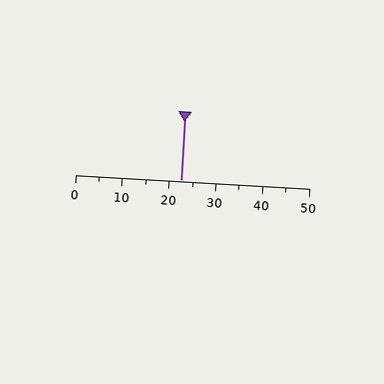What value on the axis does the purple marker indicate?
The marker indicates approximately 22.5.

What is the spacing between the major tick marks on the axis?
The major ticks are spaced 10 apart.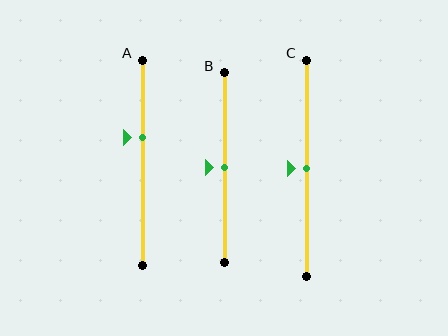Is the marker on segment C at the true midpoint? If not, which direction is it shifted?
Yes, the marker on segment C is at the true midpoint.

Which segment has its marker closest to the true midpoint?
Segment B has its marker closest to the true midpoint.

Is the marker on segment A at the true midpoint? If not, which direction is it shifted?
No, the marker on segment A is shifted upward by about 12% of the segment length.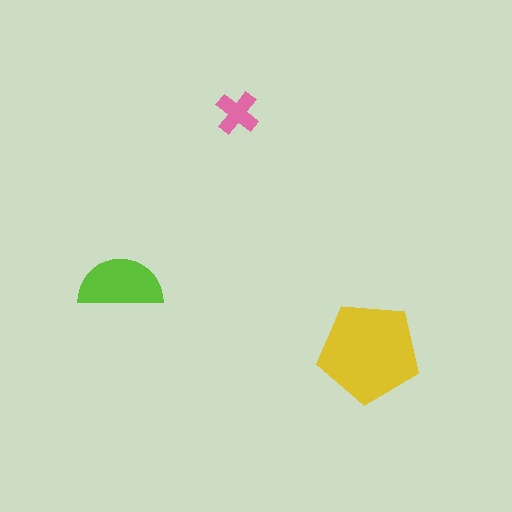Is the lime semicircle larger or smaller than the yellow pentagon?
Smaller.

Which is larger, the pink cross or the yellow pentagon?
The yellow pentagon.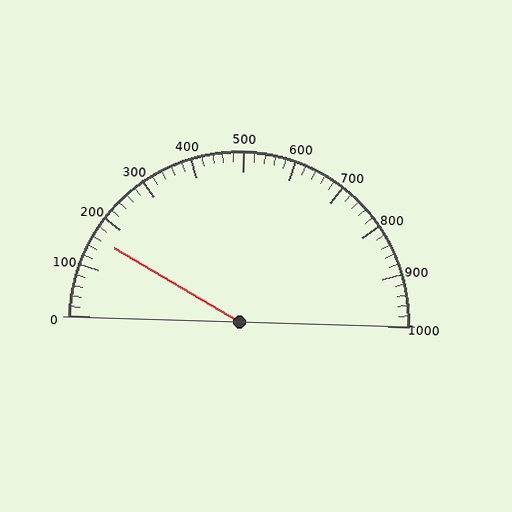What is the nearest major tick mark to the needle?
The nearest major tick mark is 200.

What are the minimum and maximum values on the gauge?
The gauge ranges from 0 to 1000.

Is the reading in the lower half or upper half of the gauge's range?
The reading is in the lower half of the range (0 to 1000).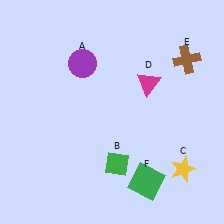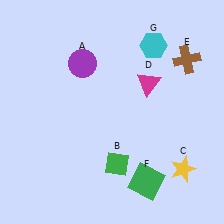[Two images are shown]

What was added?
A cyan hexagon (G) was added in Image 2.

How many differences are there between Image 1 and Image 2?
There is 1 difference between the two images.